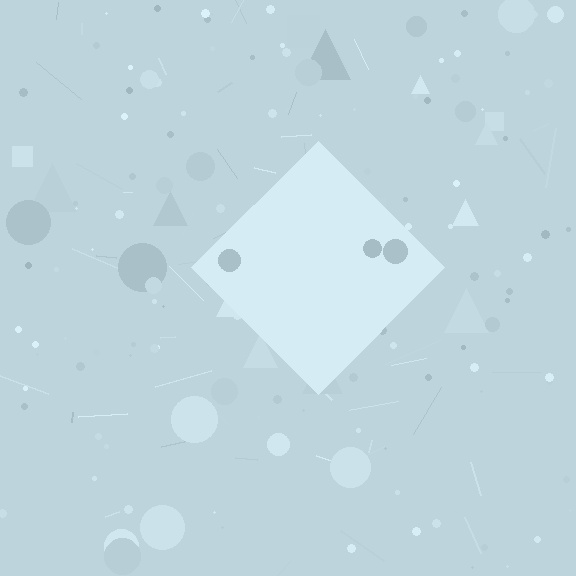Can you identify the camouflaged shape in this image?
The camouflaged shape is a diamond.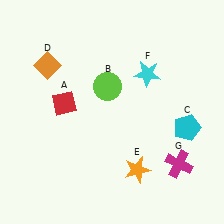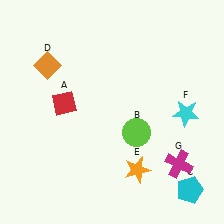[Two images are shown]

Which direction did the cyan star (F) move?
The cyan star (F) moved down.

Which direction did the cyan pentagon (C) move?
The cyan pentagon (C) moved down.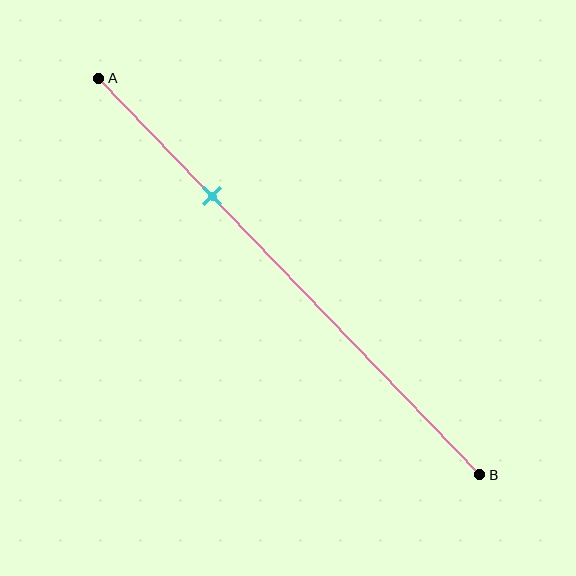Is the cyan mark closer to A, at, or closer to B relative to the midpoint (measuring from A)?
The cyan mark is closer to point A than the midpoint of segment AB.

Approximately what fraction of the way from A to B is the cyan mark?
The cyan mark is approximately 30% of the way from A to B.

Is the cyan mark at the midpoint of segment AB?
No, the mark is at about 30% from A, not at the 50% midpoint.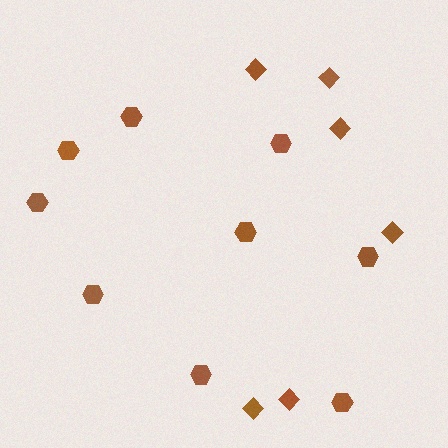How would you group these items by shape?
There are 2 groups: one group of diamonds (6) and one group of hexagons (9).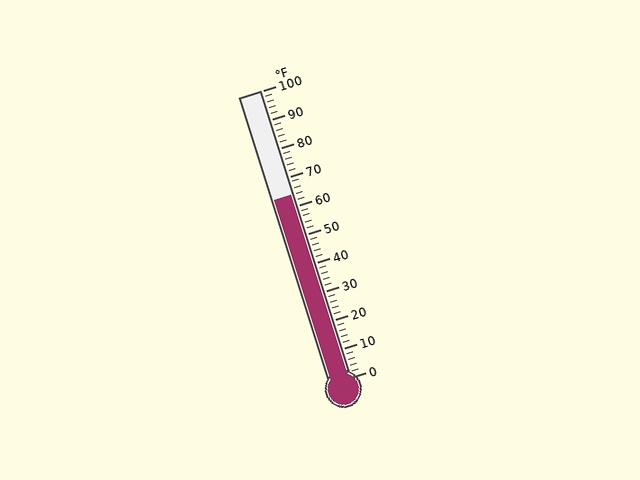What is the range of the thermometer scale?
The thermometer scale ranges from 0°F to 100°F.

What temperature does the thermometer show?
The thermometer shows approximately 64°F.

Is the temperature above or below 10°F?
The temperature is above 10°F.